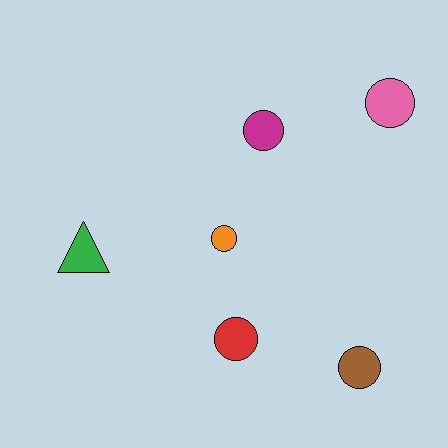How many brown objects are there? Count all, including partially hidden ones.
There is 1 brown object.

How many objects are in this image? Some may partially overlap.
There are 6 objects.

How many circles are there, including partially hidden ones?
There are 5 circles.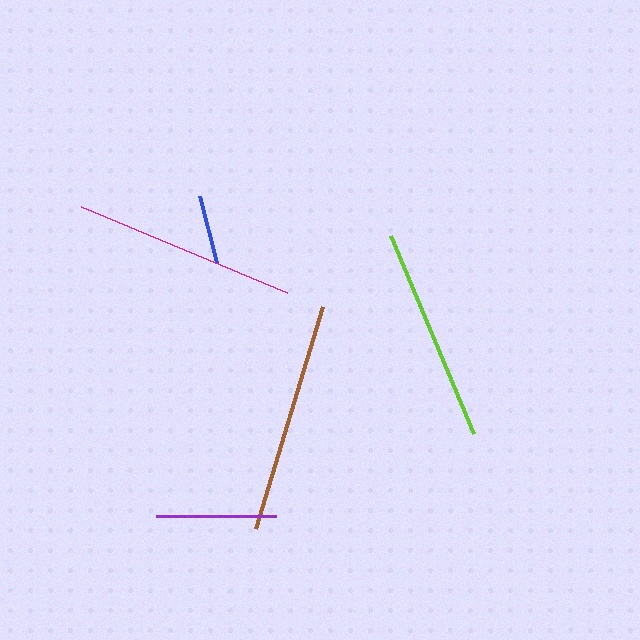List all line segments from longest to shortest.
From longest to shortest: brown, magenta, lime, purple, blue.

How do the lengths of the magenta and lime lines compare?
The magenta and lime lines are approximately the same length.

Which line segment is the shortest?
The blue line is the shortest at approximately 68 pixels.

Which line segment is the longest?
The brown line is the longest at approximately 233 pixels.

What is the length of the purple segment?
The purple segment is approximately 120 pixels long.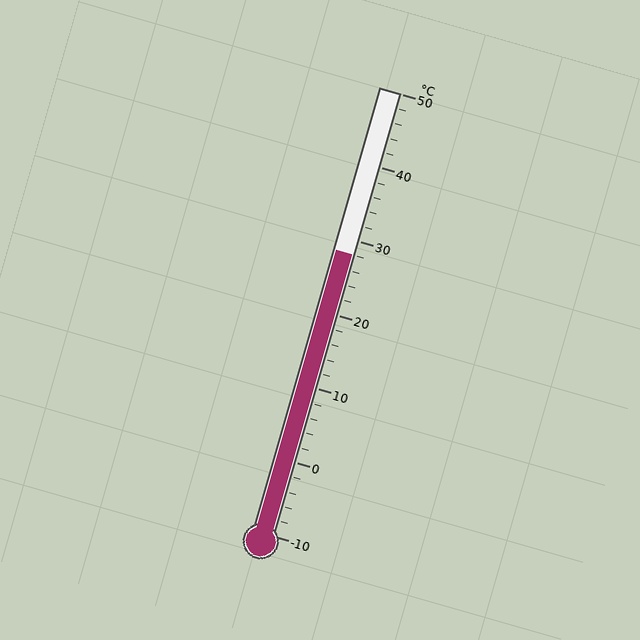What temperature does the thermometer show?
The thermometer shows approximately 28°C.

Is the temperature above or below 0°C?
The temperature is above 0°C.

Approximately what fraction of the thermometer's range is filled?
The thermometer is filled to approximately 65% of its range.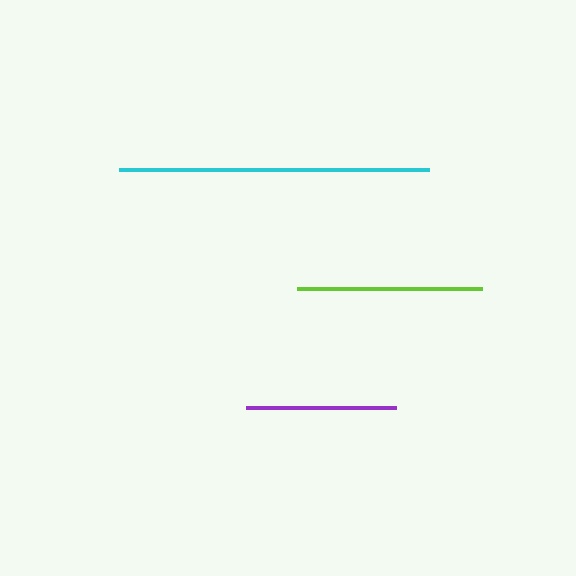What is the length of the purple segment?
The purple segment is approximately 150 pixels long.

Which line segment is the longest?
The cyan line is the longest at approximately 310 pixels.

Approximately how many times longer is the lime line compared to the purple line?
The lime line is approximately 1.2 times the length of the purple line.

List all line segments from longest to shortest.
From longest to shortest: cyan, lime, purple.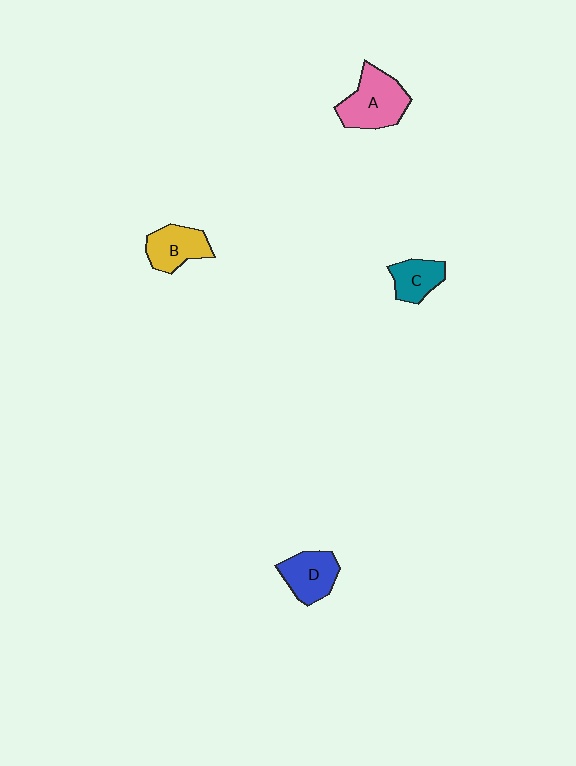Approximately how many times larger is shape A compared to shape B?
Approximately 1.4 times.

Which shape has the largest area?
Shape A (pink).